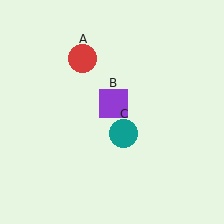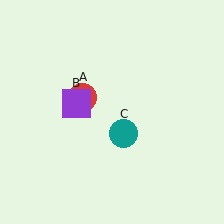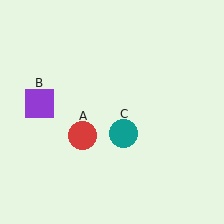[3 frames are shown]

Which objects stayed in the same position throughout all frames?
Teal circle (object C) remained stationary.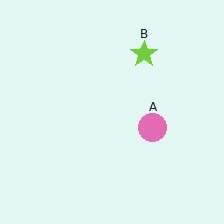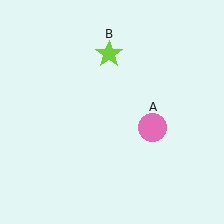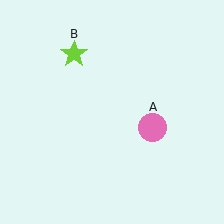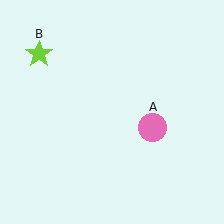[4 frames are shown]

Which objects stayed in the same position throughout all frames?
Pink circle (object A) remained stationary.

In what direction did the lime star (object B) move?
The lime star (object B) moved left.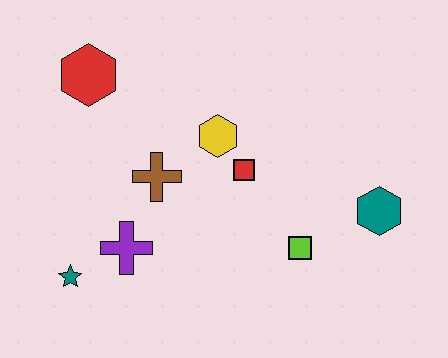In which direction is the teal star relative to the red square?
The teal star is to the left of the red square.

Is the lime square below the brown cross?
Yes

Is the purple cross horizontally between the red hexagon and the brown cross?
Yes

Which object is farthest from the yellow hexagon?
The teal star is farthest from the yellow hexagon.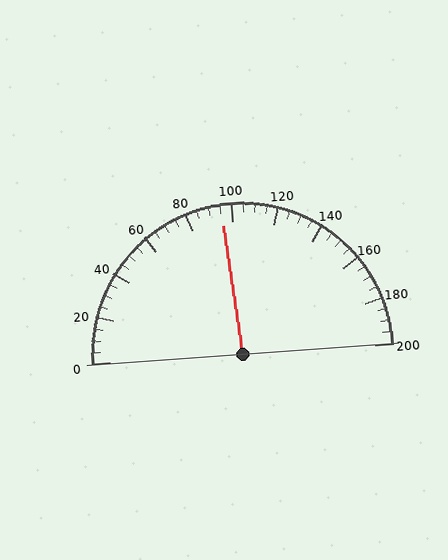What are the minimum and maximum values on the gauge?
The gauge ranges from 0 to 200.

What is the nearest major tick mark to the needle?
The nearest major tick mark is 100.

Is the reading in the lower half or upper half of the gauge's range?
The reading is in the lower half of the range (0 to 200).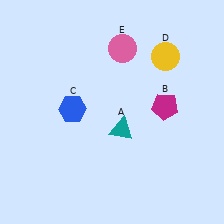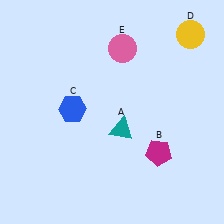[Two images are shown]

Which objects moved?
The objects that moved are: the magenta pentagon (B), the yellow circle (D).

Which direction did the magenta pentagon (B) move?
The magenta pentagon (B) moved down.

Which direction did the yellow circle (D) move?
The yellow circle (D) moved right.